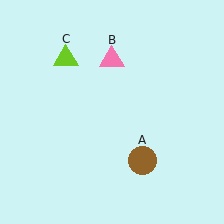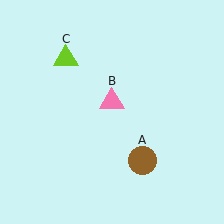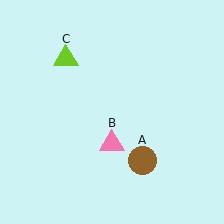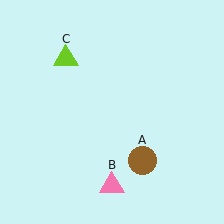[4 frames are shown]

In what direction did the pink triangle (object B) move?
The pink triangle (object B) moved down.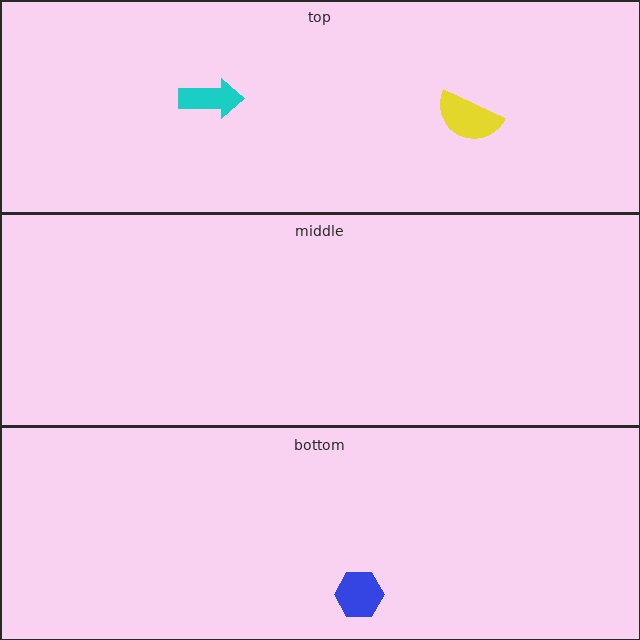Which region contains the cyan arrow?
The top region.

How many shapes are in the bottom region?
1.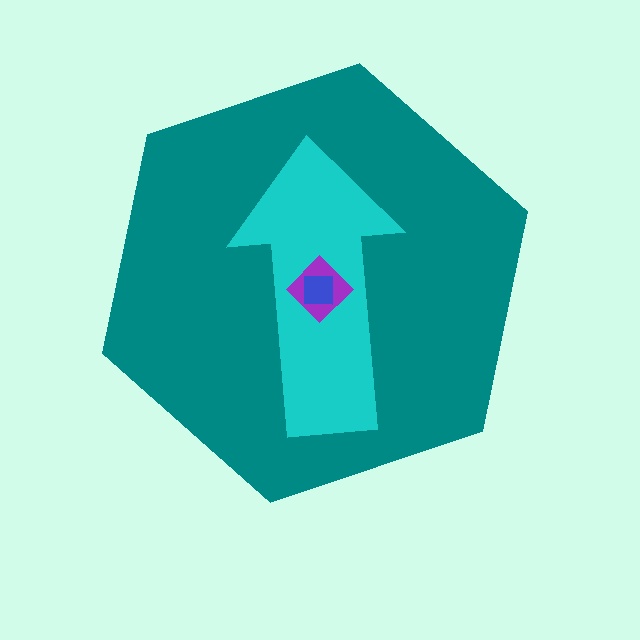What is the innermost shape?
The blue square.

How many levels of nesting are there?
4.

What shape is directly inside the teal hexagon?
The cyan arrow.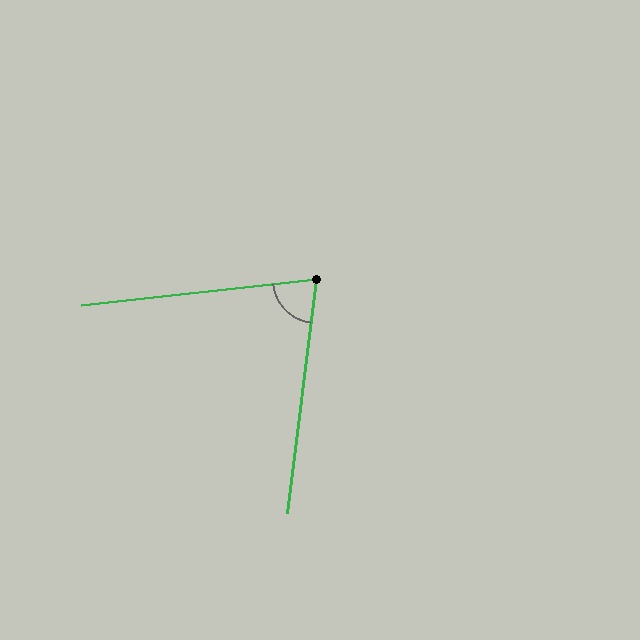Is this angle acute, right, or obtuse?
It is acute.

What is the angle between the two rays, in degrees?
Approximately 77 degrees.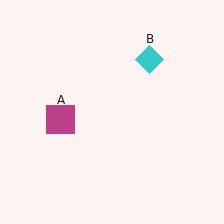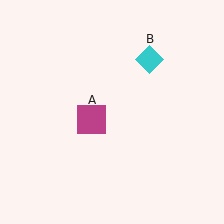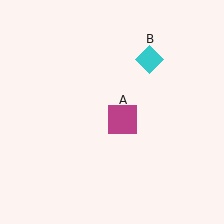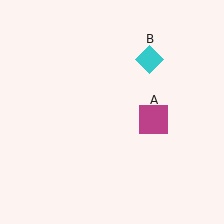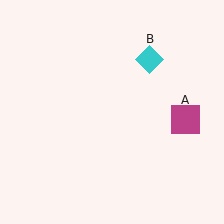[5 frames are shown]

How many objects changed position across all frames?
1 object changed position: magenta square (object A).